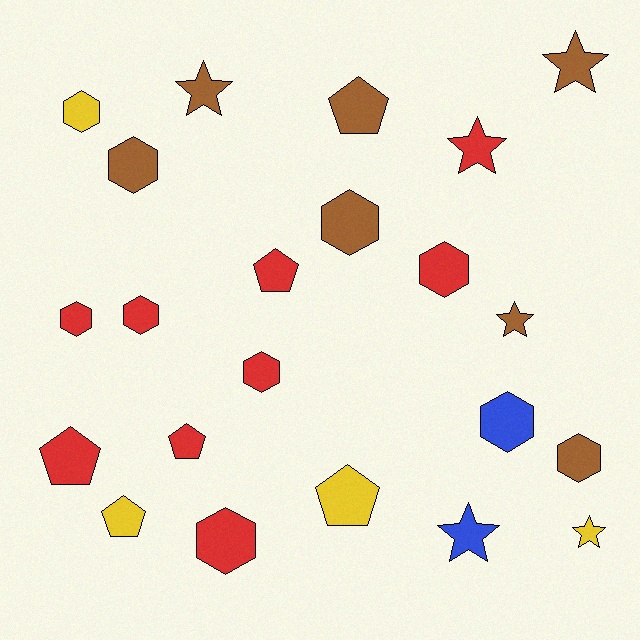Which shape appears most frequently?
Hexagon, with 10 objects.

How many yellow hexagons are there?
There is 1 yellow hexagon.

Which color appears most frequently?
Red, with 9 objects.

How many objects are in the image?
There are 22 objects.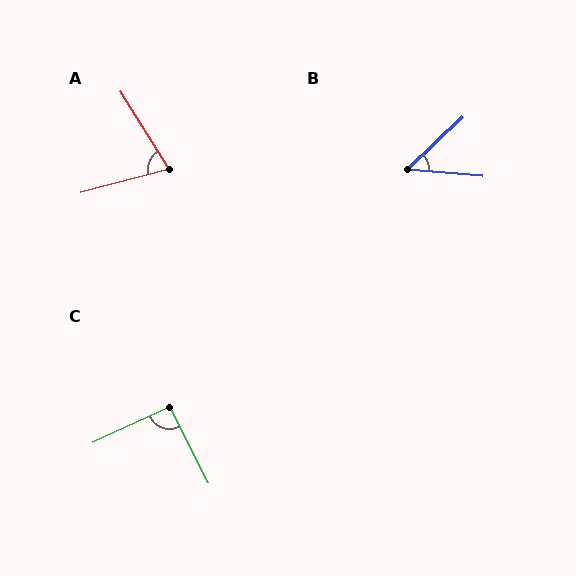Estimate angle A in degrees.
Approximately 73 degrees.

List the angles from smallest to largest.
B (48°), A (73°), C (92°).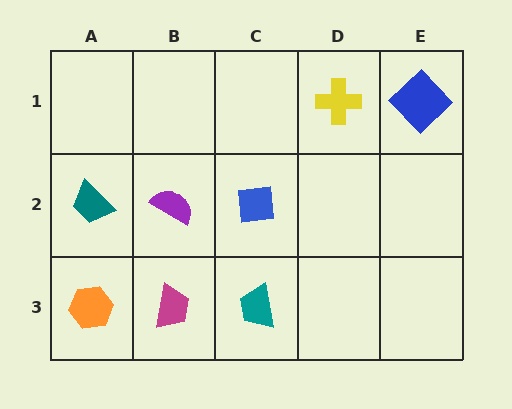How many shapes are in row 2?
3 shapes.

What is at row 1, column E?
A blue diamond.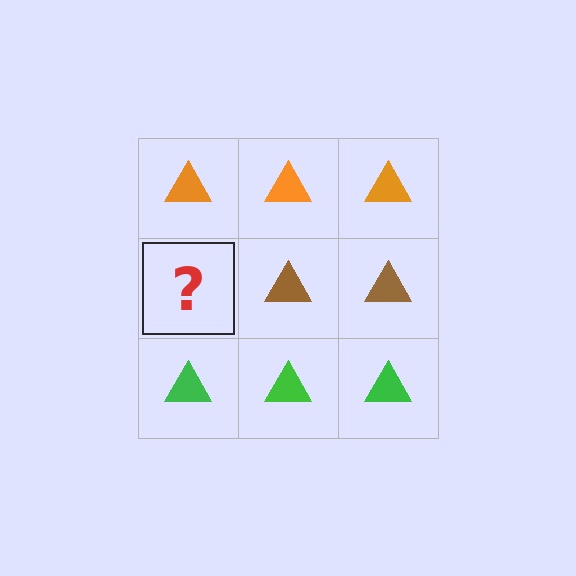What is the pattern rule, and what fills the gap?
The rule is that each row has a consistent color. The gap should be filled with a brown triangle.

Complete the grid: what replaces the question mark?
The question mark should be replaced with a brown triangle.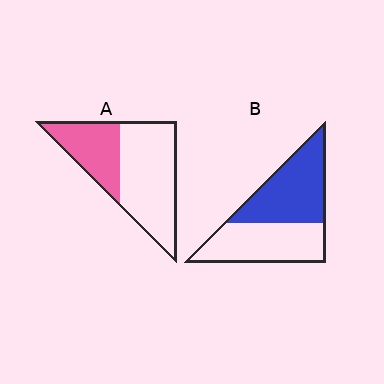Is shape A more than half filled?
No.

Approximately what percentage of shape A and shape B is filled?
A is approximately 35% and B is approximately 50%.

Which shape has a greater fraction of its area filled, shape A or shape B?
Shape B.